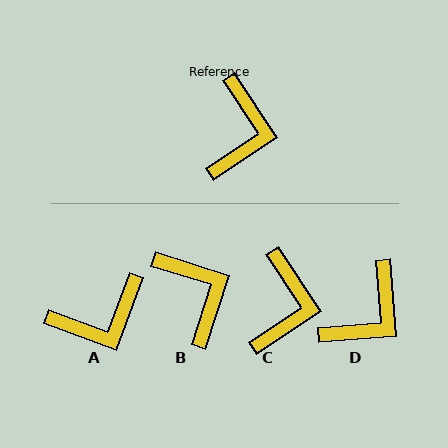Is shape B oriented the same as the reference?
No, it is off by about 39 degrees.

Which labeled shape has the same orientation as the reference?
C.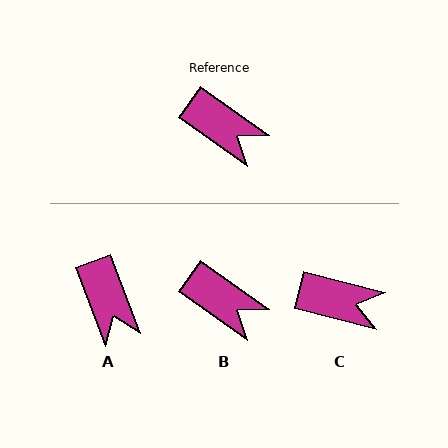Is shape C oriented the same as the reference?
No, it is off by about 21 degrees.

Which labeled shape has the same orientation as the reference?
B.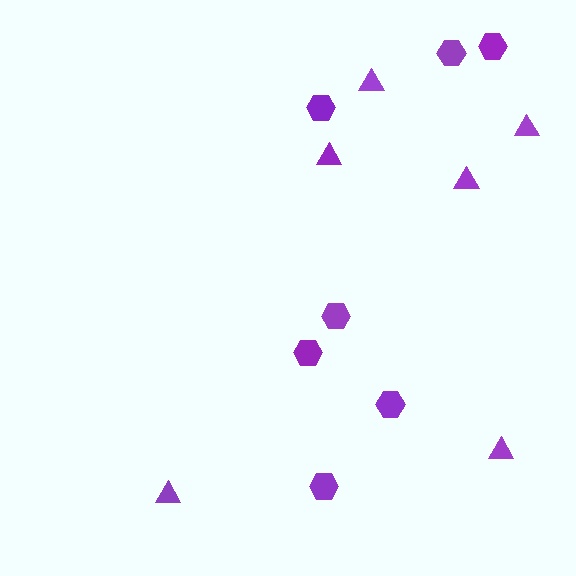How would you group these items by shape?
There are 2 groups: one group of triangles (6) and one group of hexagons (7).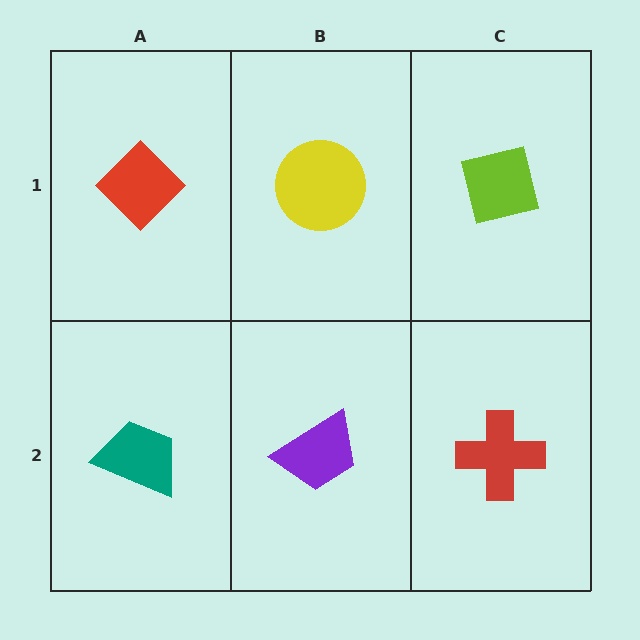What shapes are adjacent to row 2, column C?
A lime square (row 1, column C), a purple trapezoid (row 2, column B).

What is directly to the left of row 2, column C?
A purple trapezoid.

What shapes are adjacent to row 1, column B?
A purple trapezoid (row 2, column B), a red diamond (row 1, column A), a lime square (row 1, column C).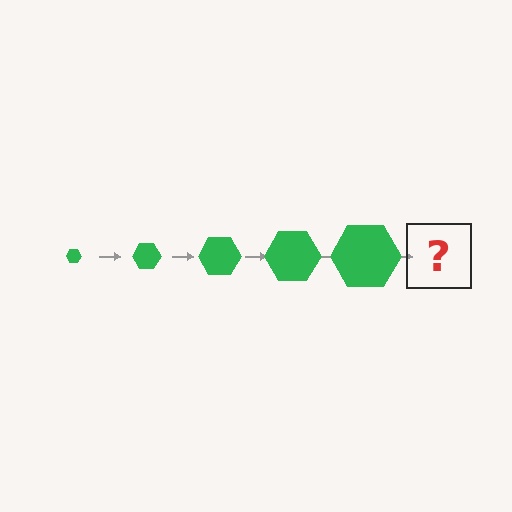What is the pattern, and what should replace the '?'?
The pattern is that the hexagon gets progressively larger each step. The '?' should be a green hexagon, larger than the previous one.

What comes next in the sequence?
The next element should be a green hexagon, larger than the previous one.